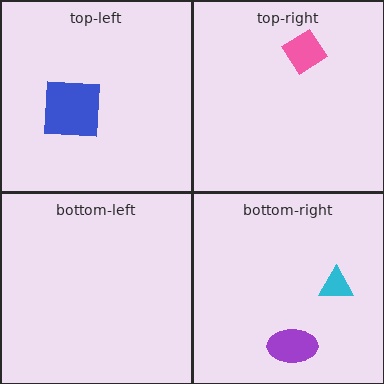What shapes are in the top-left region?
The blue square.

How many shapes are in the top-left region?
1.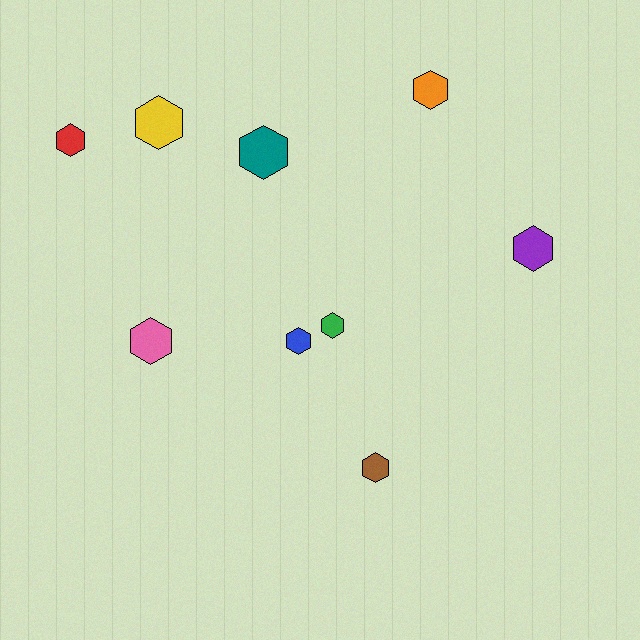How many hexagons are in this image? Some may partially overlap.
There are 9 hexagons.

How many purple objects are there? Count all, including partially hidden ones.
There is 1 purple object.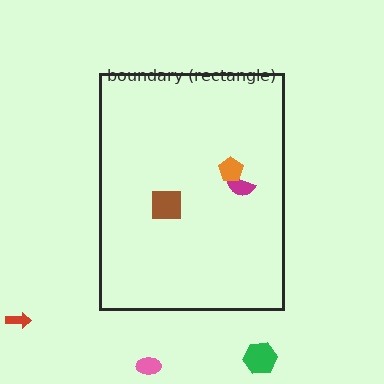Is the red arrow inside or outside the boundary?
Outside.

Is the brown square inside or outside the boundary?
Inside.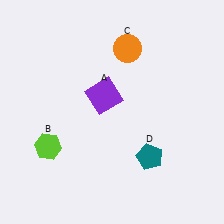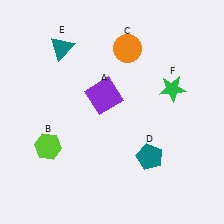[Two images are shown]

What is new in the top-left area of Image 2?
A teal triangle (E) was added in the top-left area of Image 2.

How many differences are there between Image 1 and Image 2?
There are 2 differences between the two images.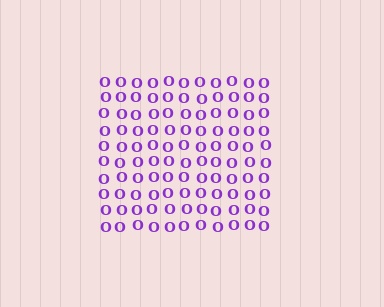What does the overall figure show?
The overall figure shows a square.